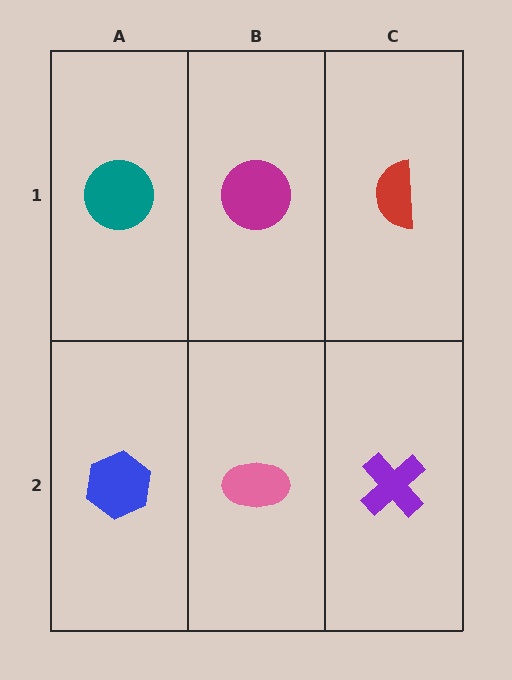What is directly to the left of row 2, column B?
A blue hexagon.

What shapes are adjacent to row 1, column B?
A pink ellipse (row 2, column B), a teal circle (row 1, column A), a red semicircle (row 1, column C).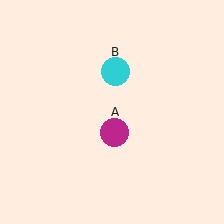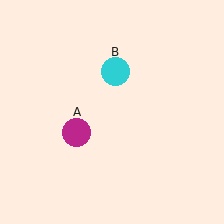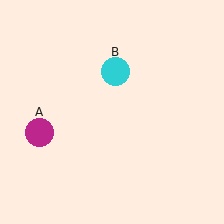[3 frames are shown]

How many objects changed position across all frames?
1 object changed position: magenta circle (object A).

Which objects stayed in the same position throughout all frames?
Cyan circle (object B) remained stationary.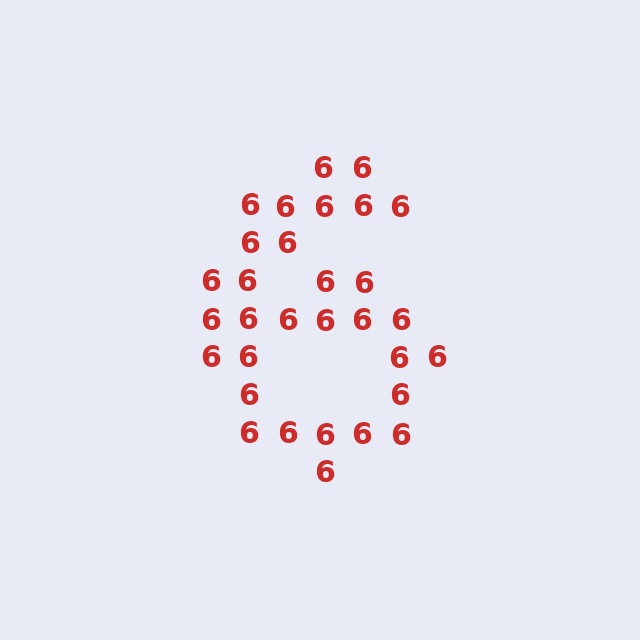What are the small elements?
The small elements are digit 6's.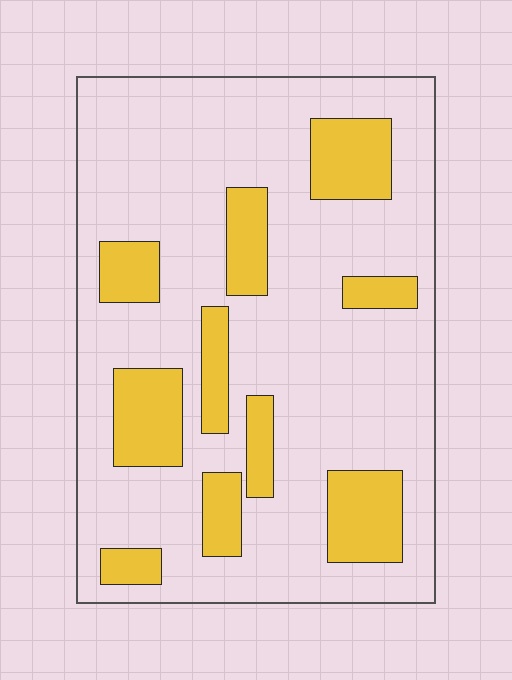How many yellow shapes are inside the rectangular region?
10.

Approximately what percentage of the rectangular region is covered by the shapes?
Approximately 25%.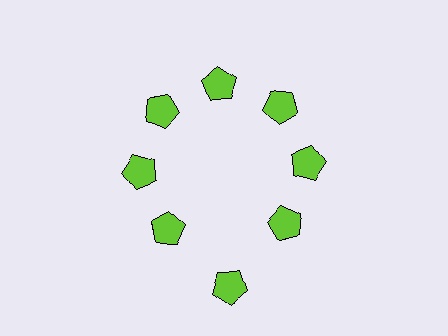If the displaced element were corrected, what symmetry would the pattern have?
It would have 8-fold rotational symmetry — the pattern would map onto itself every 45 degrees.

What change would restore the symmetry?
The symmetry would be restored by moving it inward, back onto the ring so that all 8 pentagons sit at equal angles and equal distance from the center.